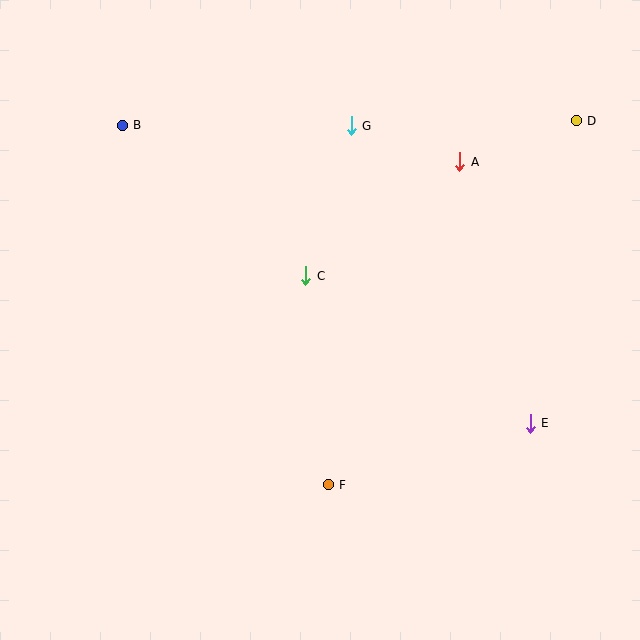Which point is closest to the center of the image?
Point C at (306, 276) is closest to the center.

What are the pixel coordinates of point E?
Point E is at (530, 423).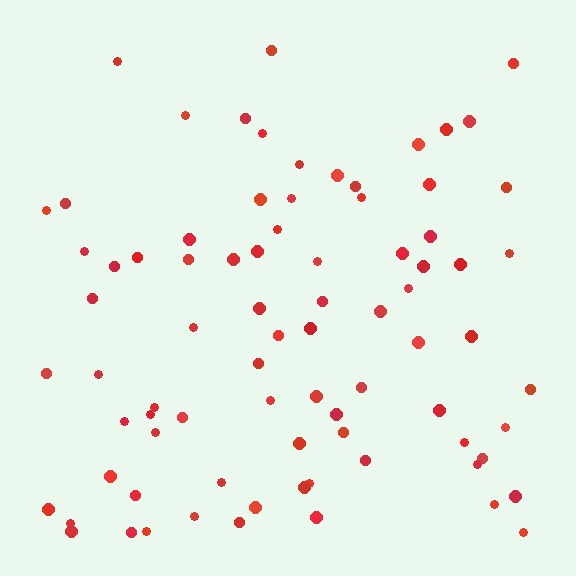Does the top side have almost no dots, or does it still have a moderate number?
Still a moderate number, just noticeably fewer than the bottom.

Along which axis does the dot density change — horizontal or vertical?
Vertical.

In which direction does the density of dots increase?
From top to bottom, with the bottom side densest.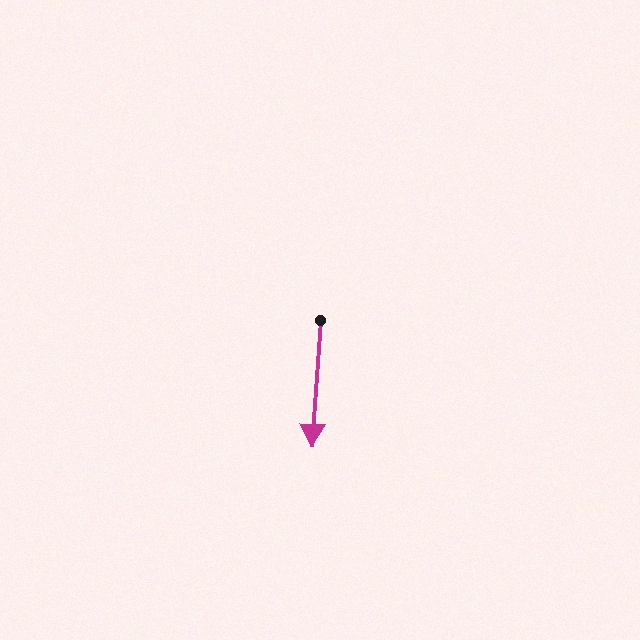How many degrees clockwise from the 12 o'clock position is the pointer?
Approximately 184 degrees.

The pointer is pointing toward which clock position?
Roughly 6 o'clock.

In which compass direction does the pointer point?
South.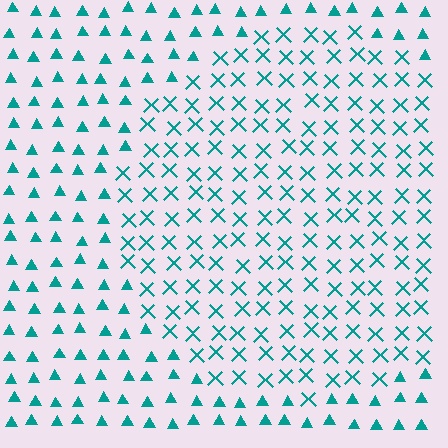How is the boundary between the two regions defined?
The boundary is defined by a change in element shape: X marks inside vs. triangles outside. All elements share the same color and spacing.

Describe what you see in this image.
The image is filled with small teal elements arranged in a uniform grid. A circle-shaped region contains X marks, while the surrounding area contains triangles. The boundary is defined purely by the change in element shape.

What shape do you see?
I see a circle.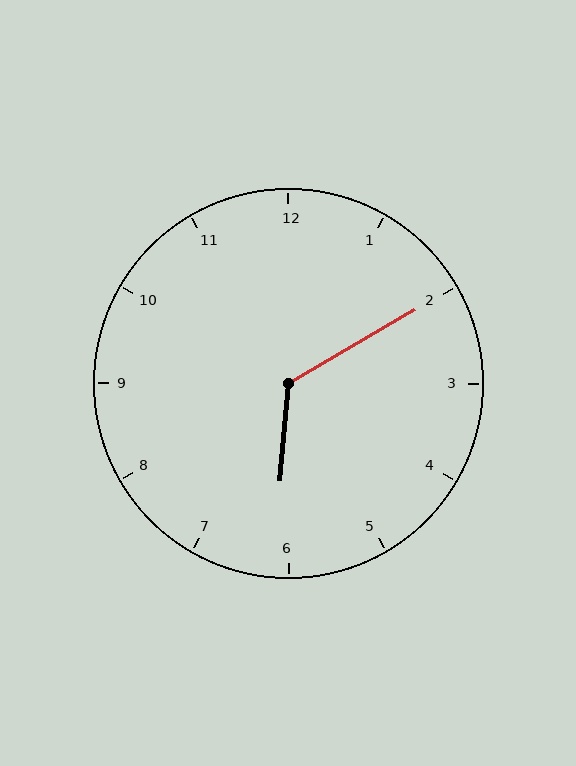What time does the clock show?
6:10.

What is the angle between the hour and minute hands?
Approximately 125 degrees.